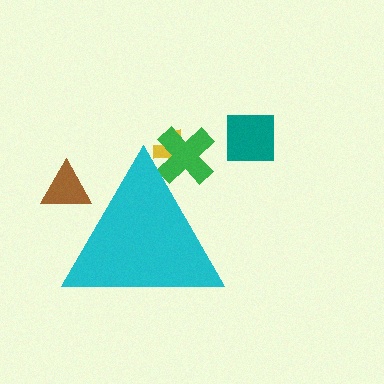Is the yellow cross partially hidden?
Yes, the yellow cross is partially hidden behind the cyan triangle.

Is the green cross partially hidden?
Yes, the green cross is partially hidden behind the cyan triangle.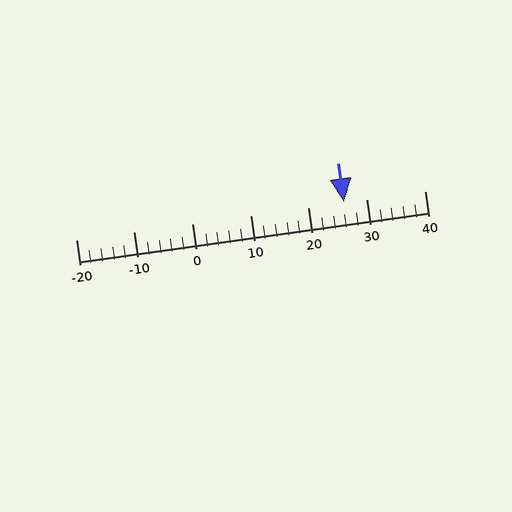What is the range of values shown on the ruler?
The ruler shows values from -20 to 40.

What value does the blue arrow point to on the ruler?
The blue arrow points to approximately 26.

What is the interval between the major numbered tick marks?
The major tick marks are spaced 10 units apart.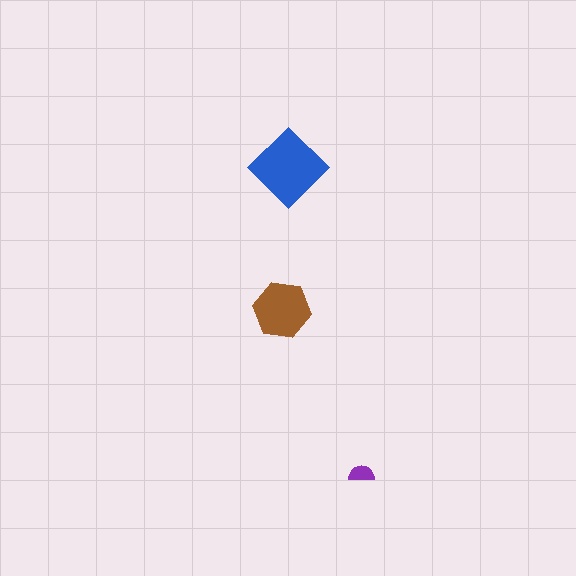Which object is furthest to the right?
The purple semicircle is rightmost.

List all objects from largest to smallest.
The blue diamond, the brown hexagon, the purple semicircle.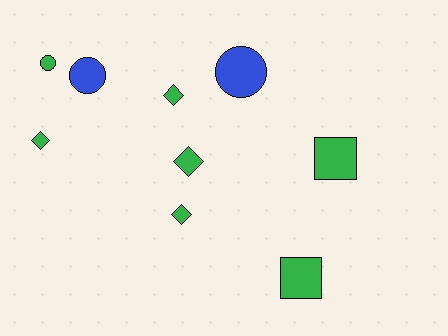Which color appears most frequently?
Green, with 7 objects.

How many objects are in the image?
There are 9 objects.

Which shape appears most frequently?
Diamond, with 4 objects.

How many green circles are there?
There is 1 green circle.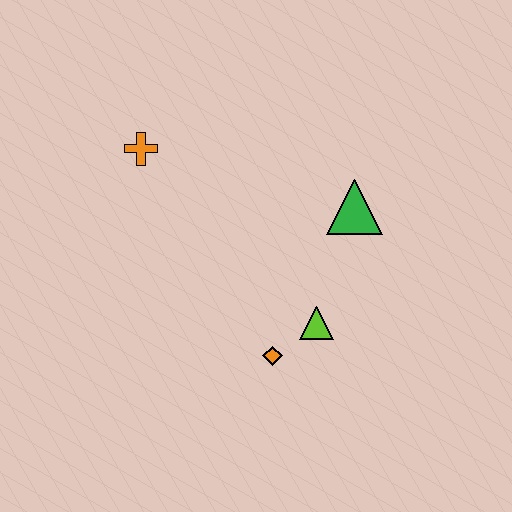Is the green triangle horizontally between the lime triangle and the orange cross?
No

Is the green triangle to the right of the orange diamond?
Yes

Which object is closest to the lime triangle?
The orange diamond is closest to the lime triangle.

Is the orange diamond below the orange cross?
Yes